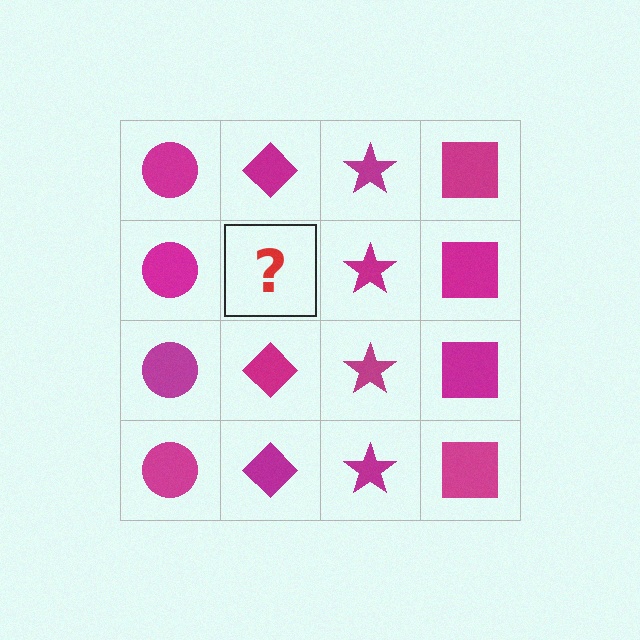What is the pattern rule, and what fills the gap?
The rule is that each column has a consistent shape. The gap should be filled with a magenta diamond.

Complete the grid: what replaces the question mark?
The question mark should be replaced with a magenta diamond.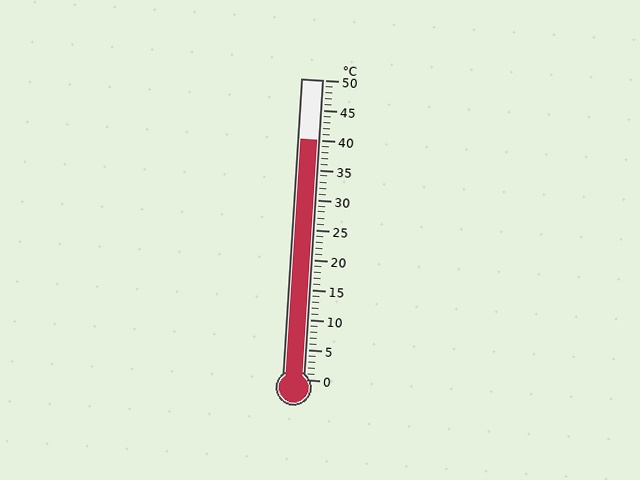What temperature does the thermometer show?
The thermometer shows approximately 40°C.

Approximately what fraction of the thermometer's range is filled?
The thermometer is filled to approximately 80% of its range.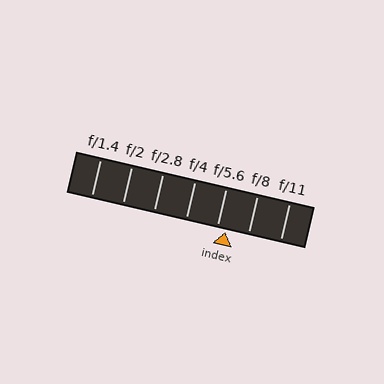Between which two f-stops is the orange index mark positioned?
The index mark is between f/5.6 and f/8.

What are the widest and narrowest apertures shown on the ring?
The widest aperture shown is f/1.4 and the narrowest is f/11.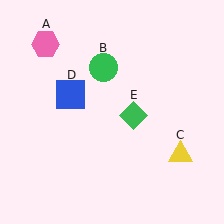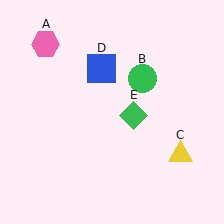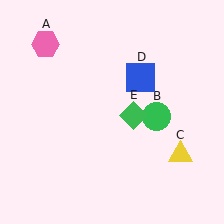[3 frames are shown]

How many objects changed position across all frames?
2 objects changed position: green circle (object B), blue square (object D).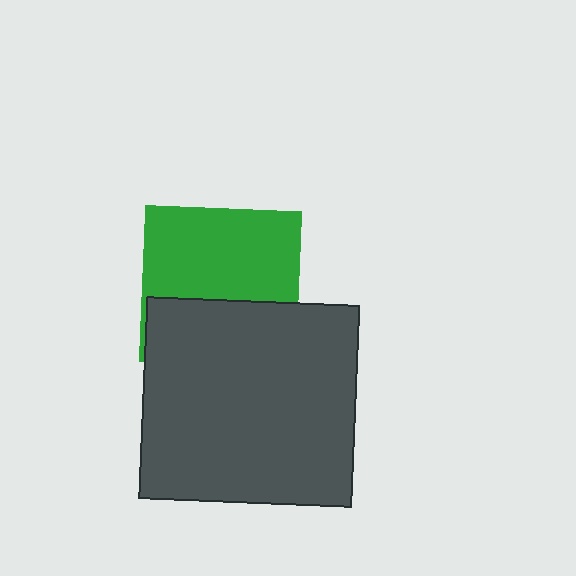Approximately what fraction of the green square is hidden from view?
Roughly 41% of the green square is hidden behind the dark gray rectangle.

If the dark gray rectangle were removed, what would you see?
You would see the complete green square.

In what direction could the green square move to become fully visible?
The green square could move up. That would shift it out from behind the dark gray rectangle entirely.